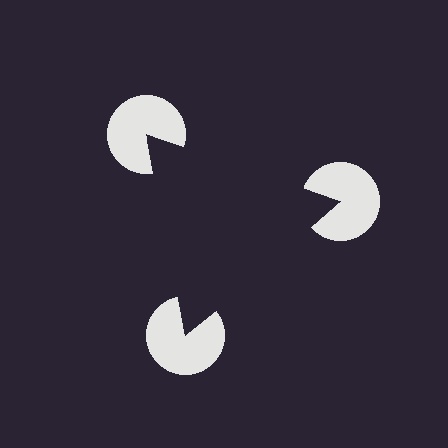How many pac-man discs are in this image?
There are 3 — one at each vertex of the illusory triangle.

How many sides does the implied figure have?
3 sides.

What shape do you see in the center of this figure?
An illusory triangle — its edges are inferred from the aligned wedge cuts in the pac-man discs, not physically drawn.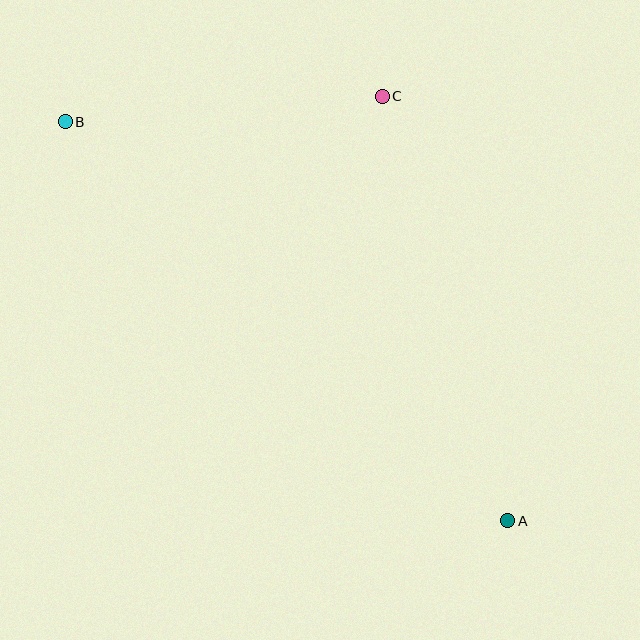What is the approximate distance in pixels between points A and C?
The distance between A and C is approximately 443 pixels.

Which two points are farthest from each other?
Points A and B are farthest from each other.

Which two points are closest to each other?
Points B and C are closest to each other.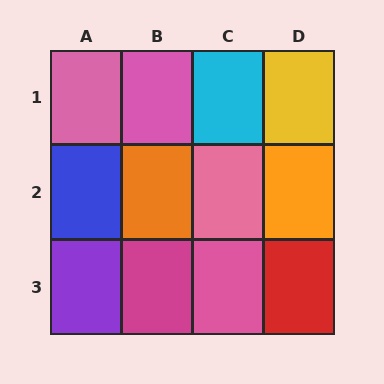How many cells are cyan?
1 cell is cyan.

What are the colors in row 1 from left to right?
Pink, pink, cyan, yellow.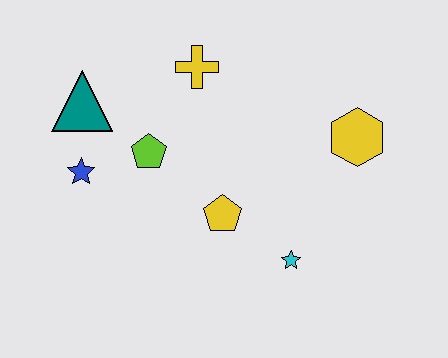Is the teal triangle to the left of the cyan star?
Yes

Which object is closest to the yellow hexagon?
The cyan star is closest to the yellow hexagon.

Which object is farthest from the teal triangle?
The yellow hexagon is farthest from the teal triangle.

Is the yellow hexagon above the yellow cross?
No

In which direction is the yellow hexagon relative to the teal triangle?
The yellow hexagon is to the right of the teal triangle.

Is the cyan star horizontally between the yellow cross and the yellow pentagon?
No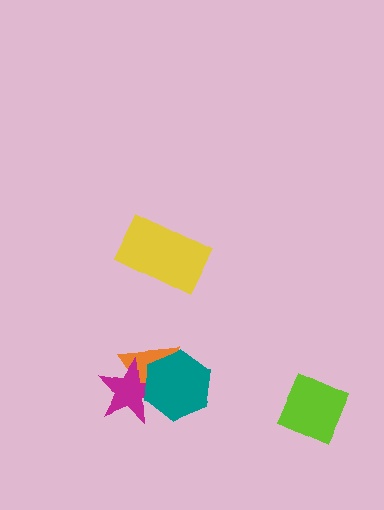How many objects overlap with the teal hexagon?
2 objects overlap with the teal hexagon.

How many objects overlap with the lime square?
0 objects overlap with the lime square.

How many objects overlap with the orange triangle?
2 objects overlap with the orange triangle.